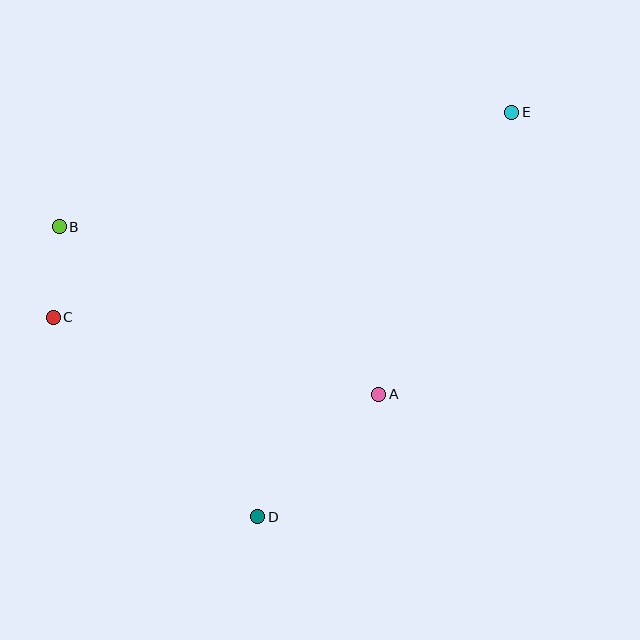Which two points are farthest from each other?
Points C and E are farthest from each other.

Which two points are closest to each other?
Points B and C are closest to each other.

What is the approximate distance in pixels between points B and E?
The distance between B and E is approximately 467 pixels.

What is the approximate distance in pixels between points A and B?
The distance between A and B is approximately 361 pixels.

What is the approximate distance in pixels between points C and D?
The distance between C and D is approximately 285 pixels.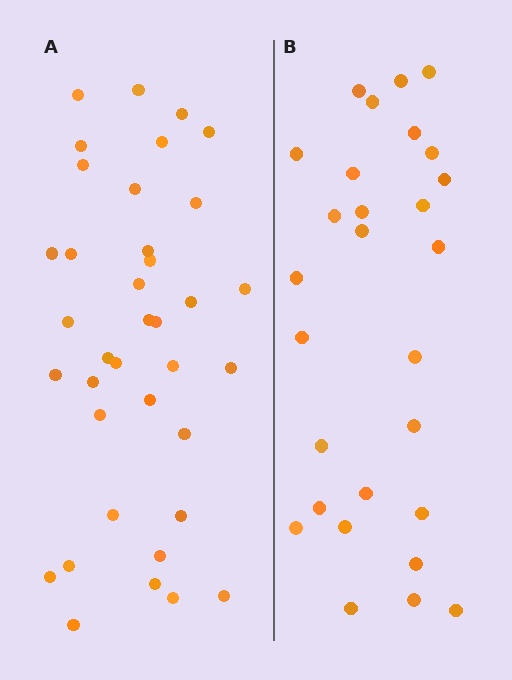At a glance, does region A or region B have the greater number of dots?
Region A (the left region) has more dots.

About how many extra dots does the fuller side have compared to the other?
Region A has roughly 8 or so more dots than region B.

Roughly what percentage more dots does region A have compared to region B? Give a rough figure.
About 30% more.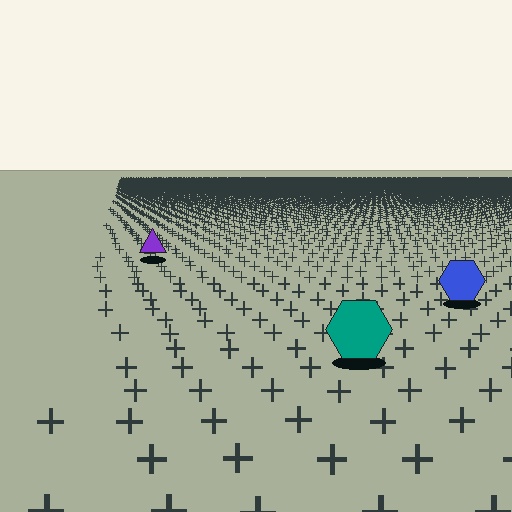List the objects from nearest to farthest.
From nearest to farthest: the teal hexagon, the blue hexagon, the purple triangle.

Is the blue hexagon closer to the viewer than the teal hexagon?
No. The teal hexagon is closer — you can tell from the texture gradient: the ground texture is coarser near it.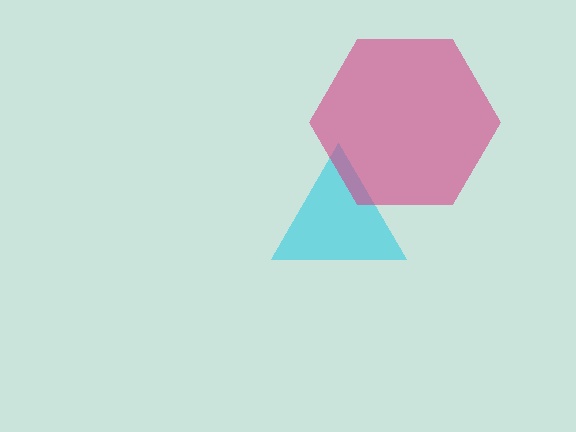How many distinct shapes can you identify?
There are 2 distinct shapes: a cyan triangle, a magenta hexagon.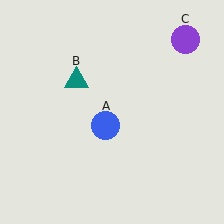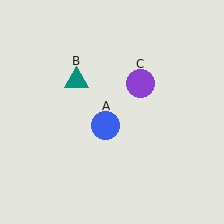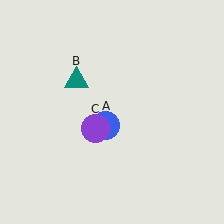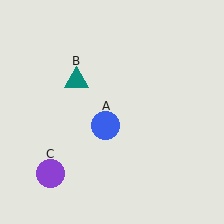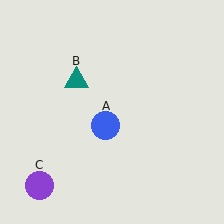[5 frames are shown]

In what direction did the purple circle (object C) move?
The purple circle (object C) moved down and to the left.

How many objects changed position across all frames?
1 object changed position: purple circle (object C).